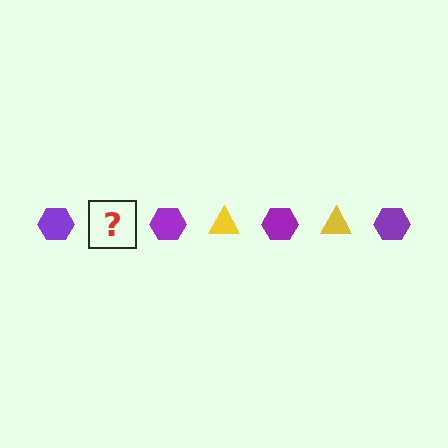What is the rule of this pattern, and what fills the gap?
The rule is that the pattern alternates between purple hexagon and yellow triangle. The gap should be filled with a yellow triangle.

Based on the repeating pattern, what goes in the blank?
The blank should be a yellow triangle.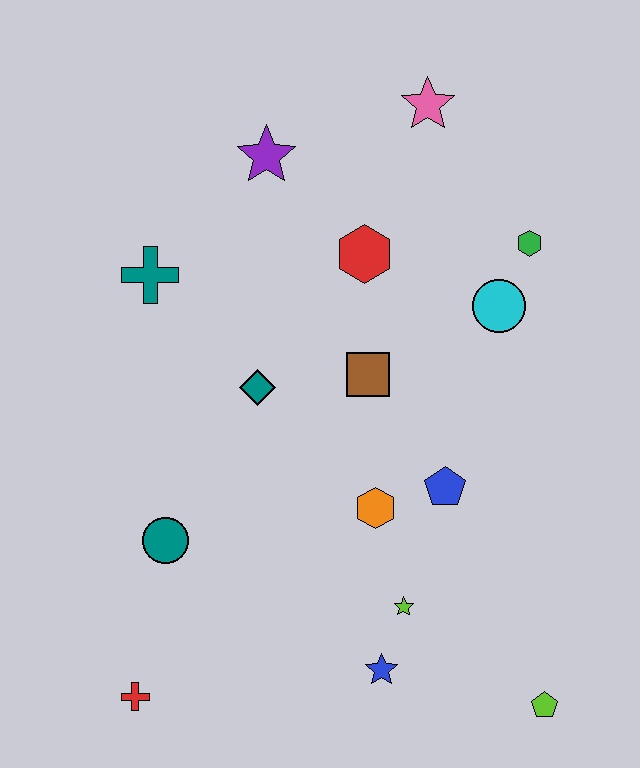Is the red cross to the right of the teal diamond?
No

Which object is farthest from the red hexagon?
The red cross is farthest from the red hexagon.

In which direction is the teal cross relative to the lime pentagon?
The teal cross is above the lime pentagon.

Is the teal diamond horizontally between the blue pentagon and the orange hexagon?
No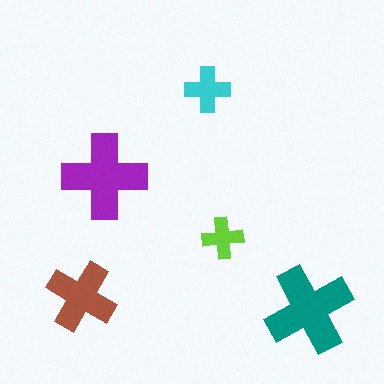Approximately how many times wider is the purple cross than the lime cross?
About 2 times wider.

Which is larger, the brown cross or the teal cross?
The teal one.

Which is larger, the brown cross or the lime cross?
The brown one.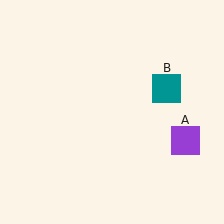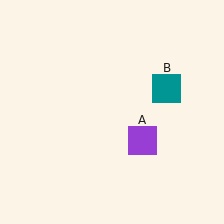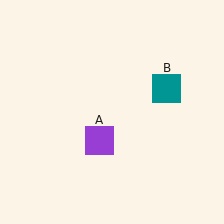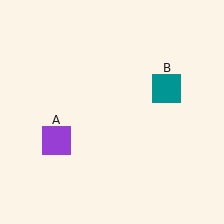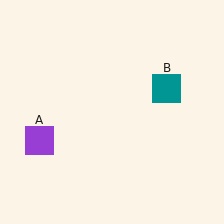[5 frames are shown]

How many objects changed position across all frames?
1 object changed position: purple square (object A).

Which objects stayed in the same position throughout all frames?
Teal square (object B) remained stationary.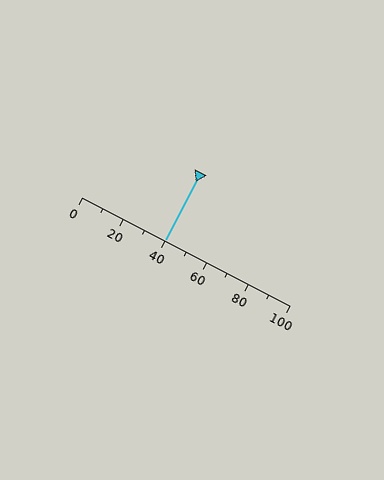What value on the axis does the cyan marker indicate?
The marker indicates approximately 40.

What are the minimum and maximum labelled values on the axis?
The axis runs from 0 to 100.